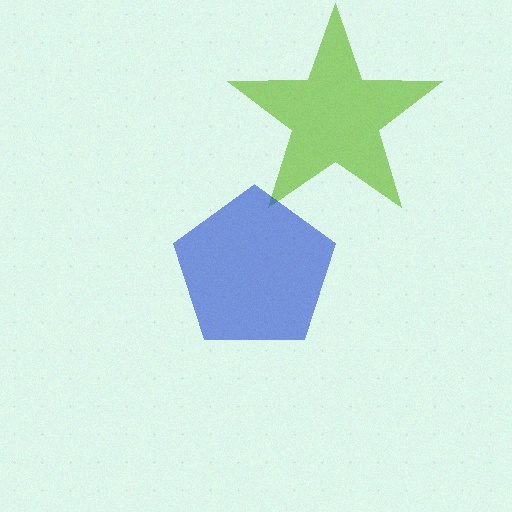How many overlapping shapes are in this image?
There are 2 overlapping shapes in the image.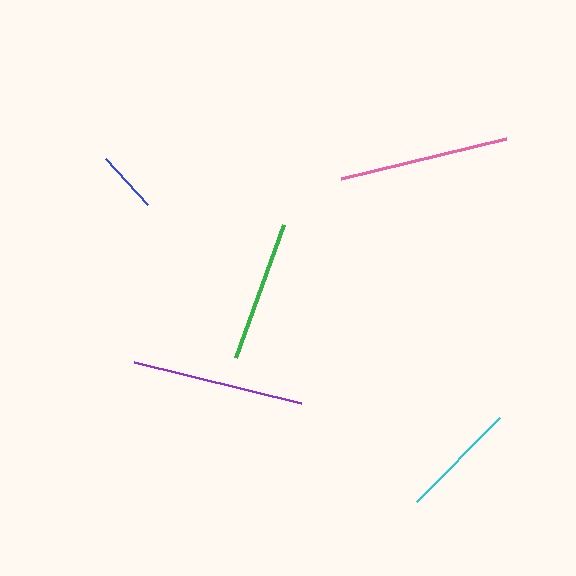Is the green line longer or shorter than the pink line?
The pink line is longer than the green line.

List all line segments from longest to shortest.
From longest to shortest: purple, pink, green, cyan, blue.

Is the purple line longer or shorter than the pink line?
The purple line is longer than the pink line.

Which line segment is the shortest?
The blue line is the shortest at approximately 63 pixels.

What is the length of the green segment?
The green segment is approximately 141 pixels long.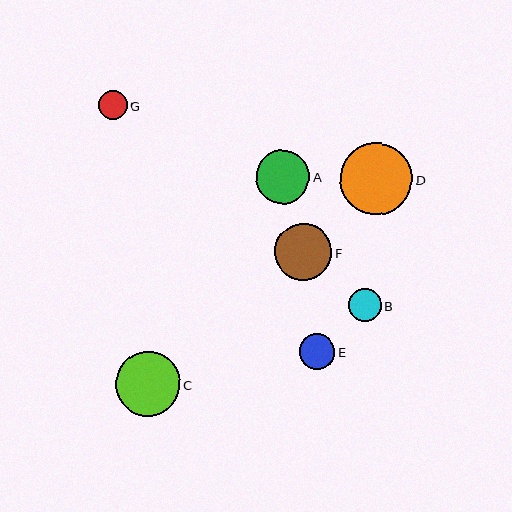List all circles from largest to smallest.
From largest to smallest: D, C, F, A, E, B, G.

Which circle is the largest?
Circle D is the largest with a size of approximately 72 pixels.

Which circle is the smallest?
Circle G is the smallest with a size of approximately 28 pixels.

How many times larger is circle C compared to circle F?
Circle C is approximately 1.1 times the size of circle F.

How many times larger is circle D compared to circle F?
Circle D is approximately 1.3 times the size of circle F.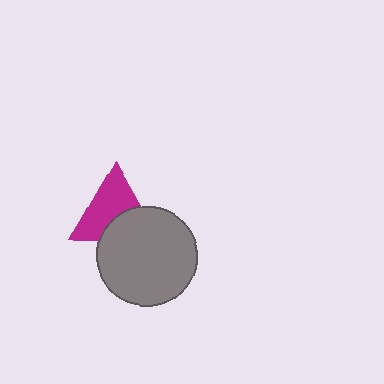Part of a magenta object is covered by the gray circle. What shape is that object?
It is a triangle.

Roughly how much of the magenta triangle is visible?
About half of it is visible (roughly 63%).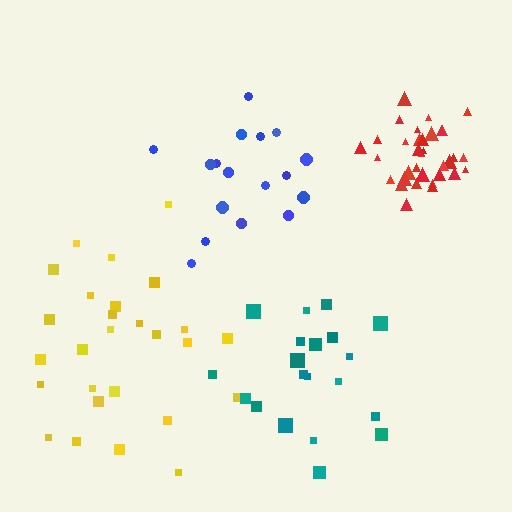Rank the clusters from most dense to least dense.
red, blue, teal, yellow.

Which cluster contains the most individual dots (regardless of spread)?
Red (34).